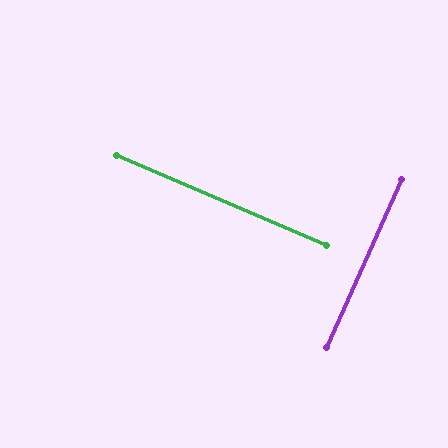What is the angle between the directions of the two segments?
Approximately 89 degrees.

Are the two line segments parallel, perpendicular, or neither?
Perpendicular — they meet at approximately 89°.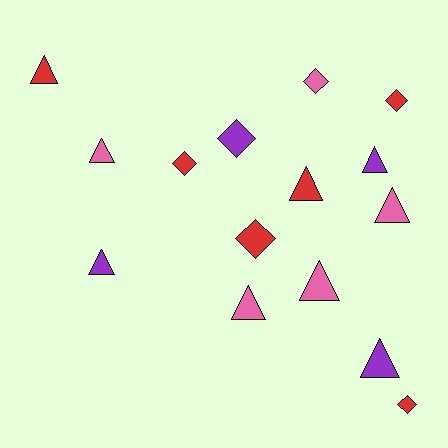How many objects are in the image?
There are 15 objects.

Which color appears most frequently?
Red, with 6 objects.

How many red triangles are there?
There are 2 red triangles.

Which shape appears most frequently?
Triangle, with 9 objects.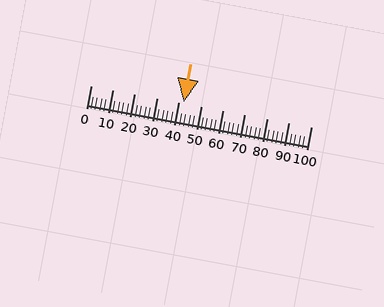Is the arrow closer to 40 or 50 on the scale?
The arrow is closer to 40.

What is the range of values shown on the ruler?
The ruler shows values from 0 to 100.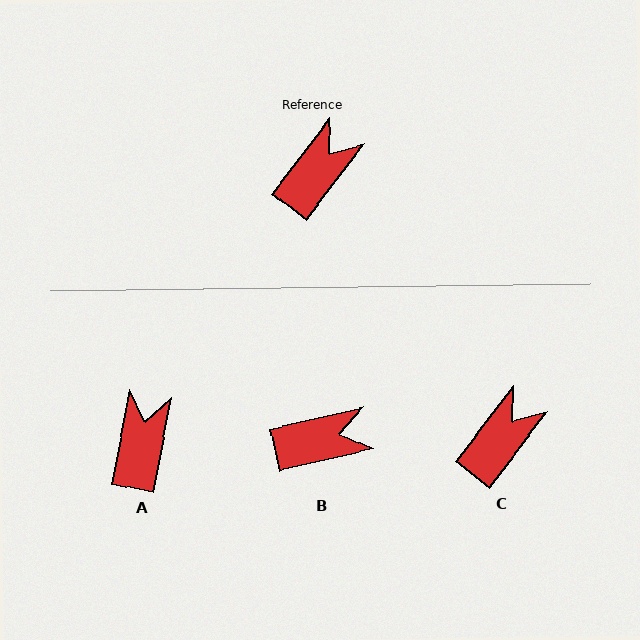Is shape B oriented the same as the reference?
No, it is off by about 39 degrees.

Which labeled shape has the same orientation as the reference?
C.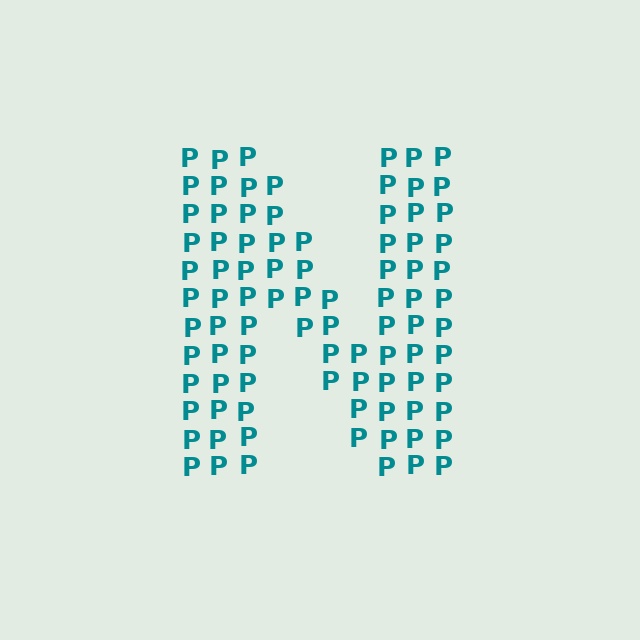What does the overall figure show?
The overall figure shows the letter N.